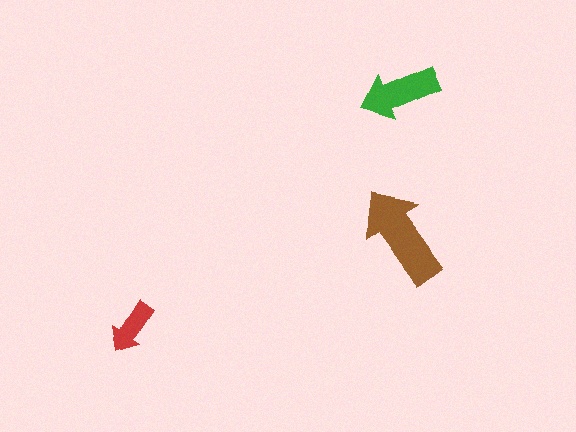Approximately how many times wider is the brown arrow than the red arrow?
About 2 times wider.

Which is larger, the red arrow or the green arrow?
The green one.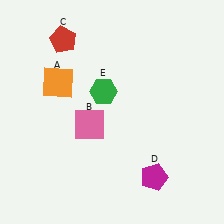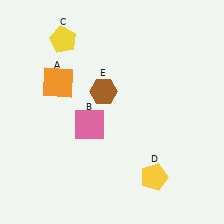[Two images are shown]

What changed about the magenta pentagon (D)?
In Image 1, D is magenta. In Image 2, it changed to yellow.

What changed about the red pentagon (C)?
In Image 1, C is red. In Image 2, it changed to yellow.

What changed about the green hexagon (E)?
In Image 1, E is green. In Image 2, it changed to brown.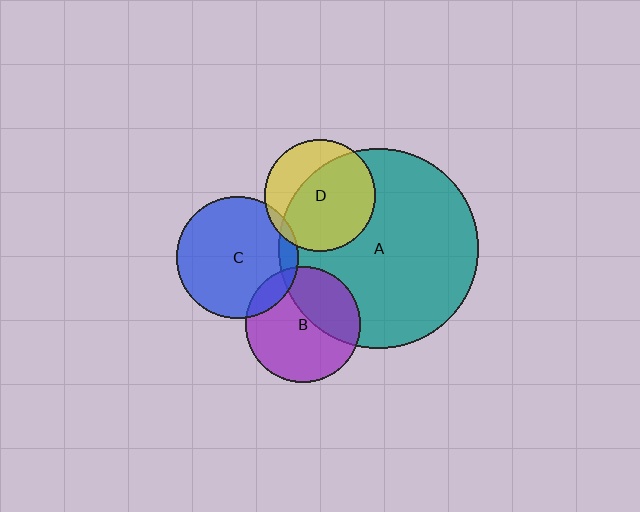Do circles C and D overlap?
Yes.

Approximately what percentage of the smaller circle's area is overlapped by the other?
Approximately 5%.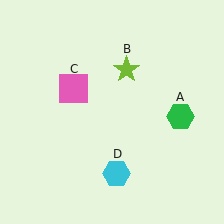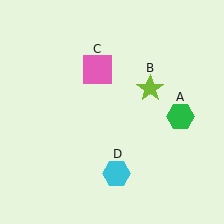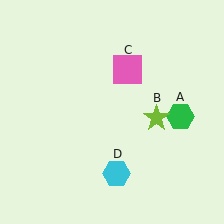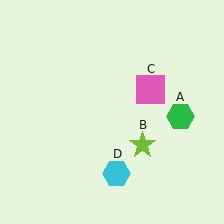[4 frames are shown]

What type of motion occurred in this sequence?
The lime star (object B), pink square (object C) rotated clockwise around the center of the scene.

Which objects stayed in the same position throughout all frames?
Green hexagon (object A) and cyan hexagon (object D) remained stationary.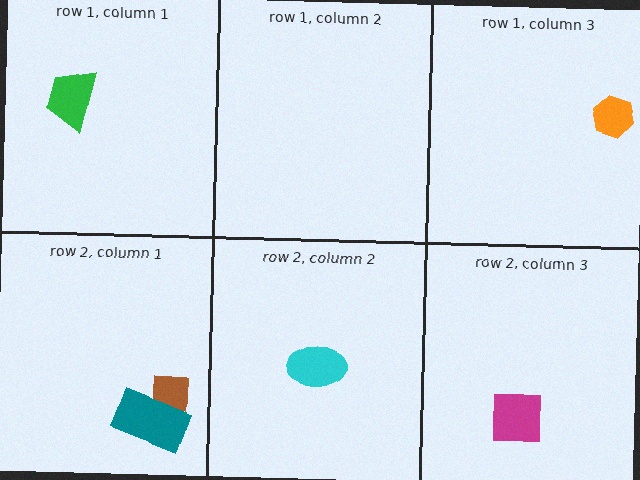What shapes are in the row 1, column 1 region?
The green trapezoid.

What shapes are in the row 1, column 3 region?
The orange hexagon.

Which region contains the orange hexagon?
The row 1, column 3 region.